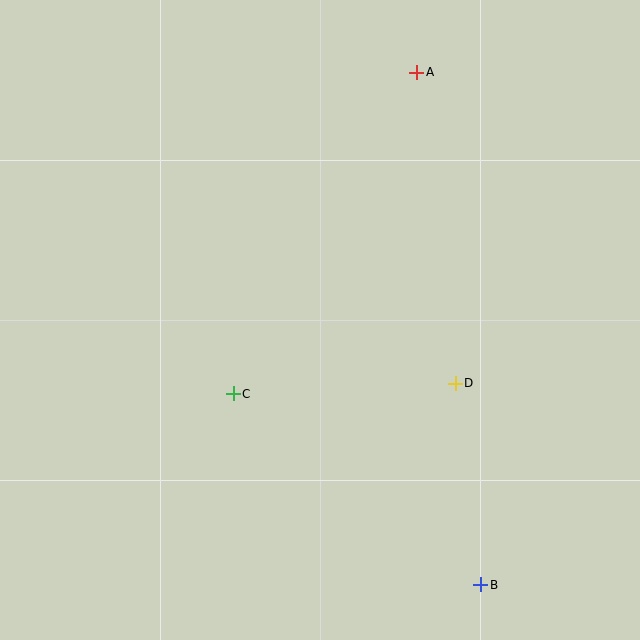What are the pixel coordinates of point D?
Point D is at (455, 383).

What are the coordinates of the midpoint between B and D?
The midpoint between B and D is at (468, 484).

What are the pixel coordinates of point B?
Point B is at (481, 585).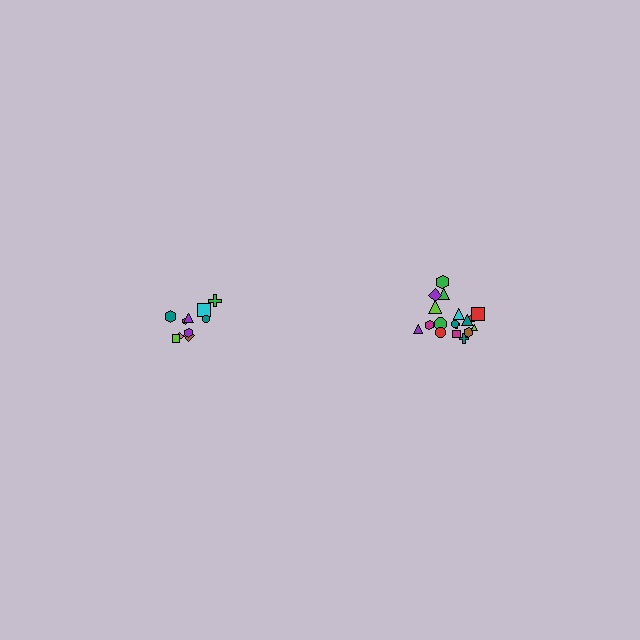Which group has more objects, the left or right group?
The right group.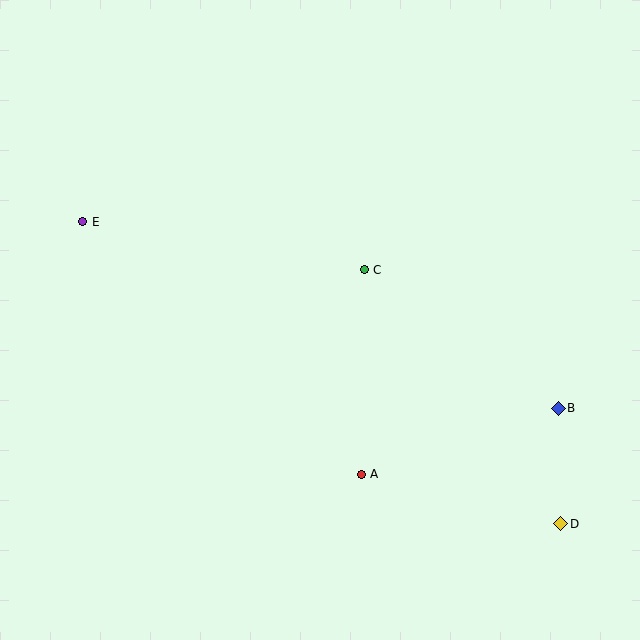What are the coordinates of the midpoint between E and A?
The midpoint between E and A is at (222, 348).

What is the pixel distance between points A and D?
The distance between A and D is 205 pixels.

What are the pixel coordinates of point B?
Point B is at (558, 408).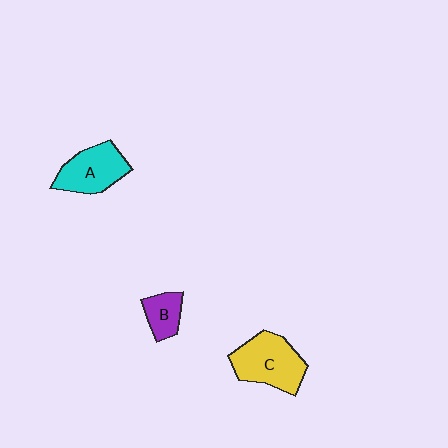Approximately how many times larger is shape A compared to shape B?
Approximately 1.8 times.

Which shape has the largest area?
Shape C (yellow).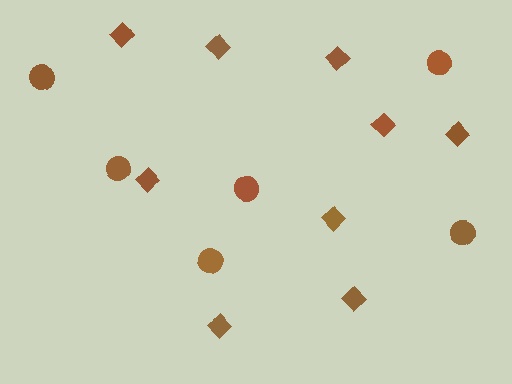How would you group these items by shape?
There are 2 groups: one group of circles (6) and one group of diamonds (9).